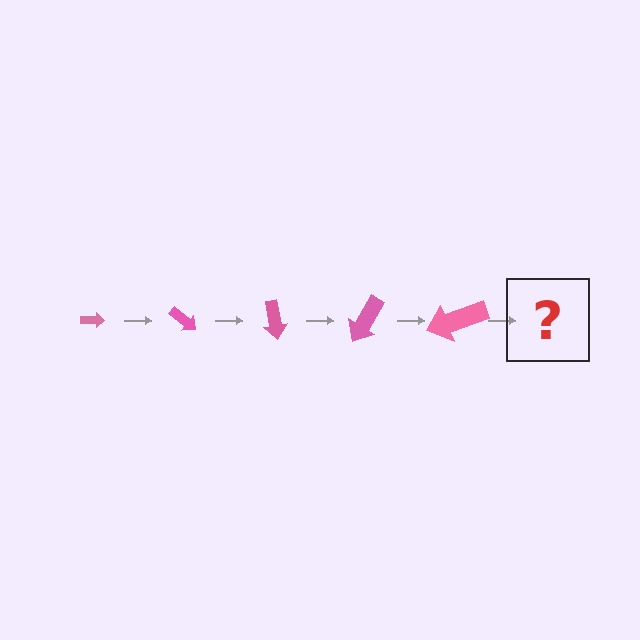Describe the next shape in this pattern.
It should be an arrow, larger than the previous one and rotated 200 degrees from the start.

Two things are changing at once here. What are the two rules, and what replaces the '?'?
The two rules are that the arrow grows larger each step and it rotates 40 degrees each step. The '?' should be an arrow, larger than the previous one and rotated 200 degrees from the start.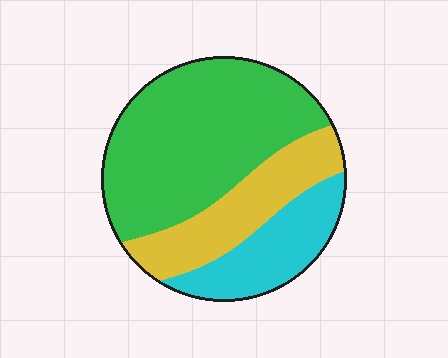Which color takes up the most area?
Green, at roughly 55%.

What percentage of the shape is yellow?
Yellow takes up less than a quarter of the shape.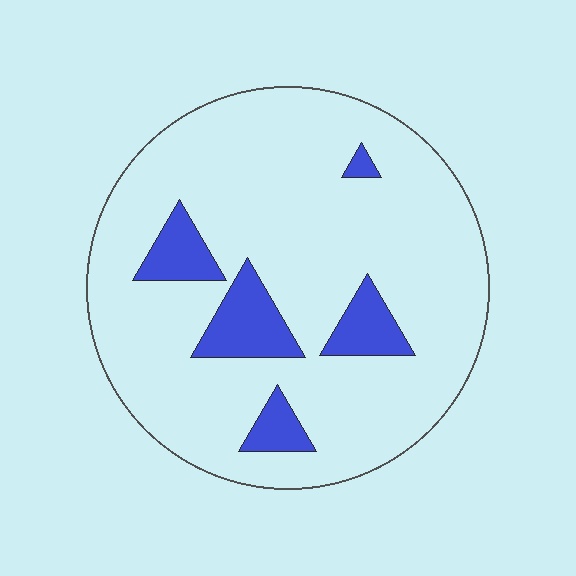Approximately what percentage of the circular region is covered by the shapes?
Approximately 15%.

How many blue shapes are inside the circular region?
5.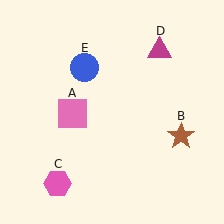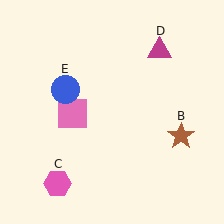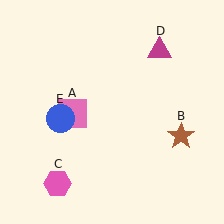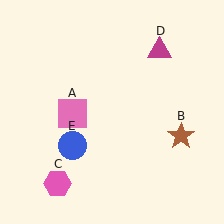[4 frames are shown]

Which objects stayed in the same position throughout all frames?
Pink square (object A) and brown star (object B) and pink hexagon (object C) and magenta triangle (object D) remained stationary.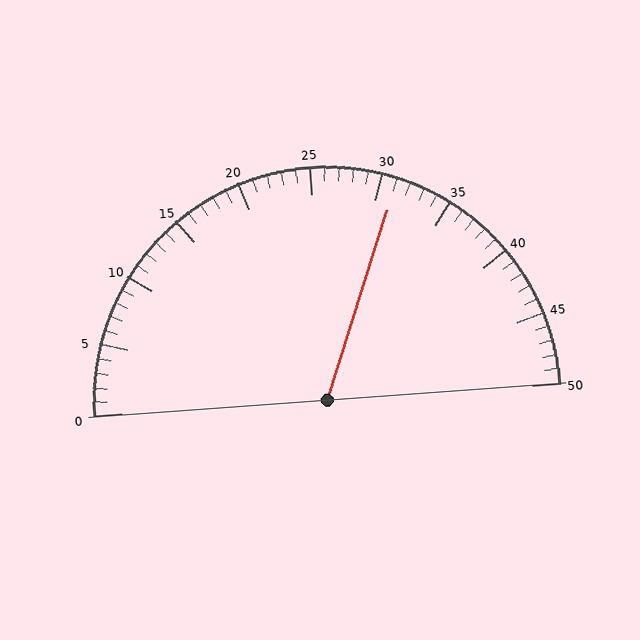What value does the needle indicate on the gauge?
The needle indicates approximately 31.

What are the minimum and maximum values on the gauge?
The gauge ranges from 0 to 50.